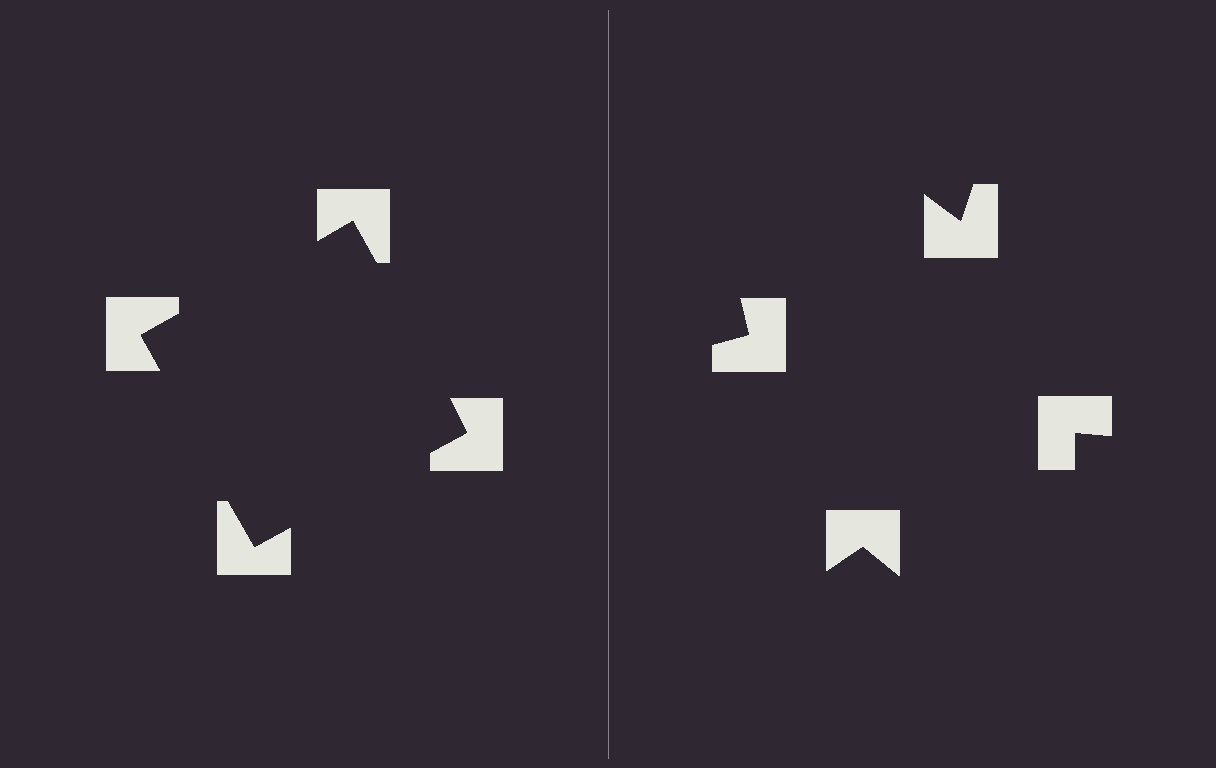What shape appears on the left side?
An illusory square.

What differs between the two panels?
The notched squares are positioned identically on both sides; only the wedge orientations differ. On the left they align to a square; on the right they are misaligned.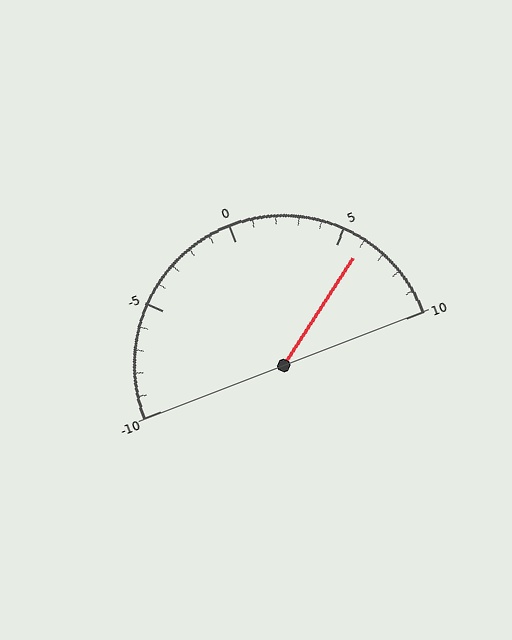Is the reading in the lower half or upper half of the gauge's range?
The reading is in the upper half of the range (-10 to 10).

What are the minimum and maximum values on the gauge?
The gauge ranges from -10 to 10.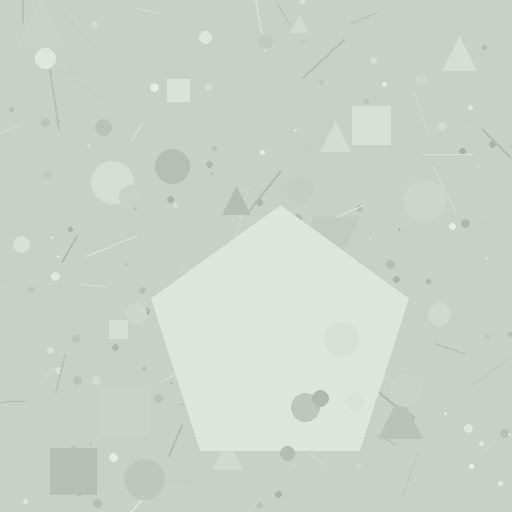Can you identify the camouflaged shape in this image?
The camouflaged shape is a pentagon.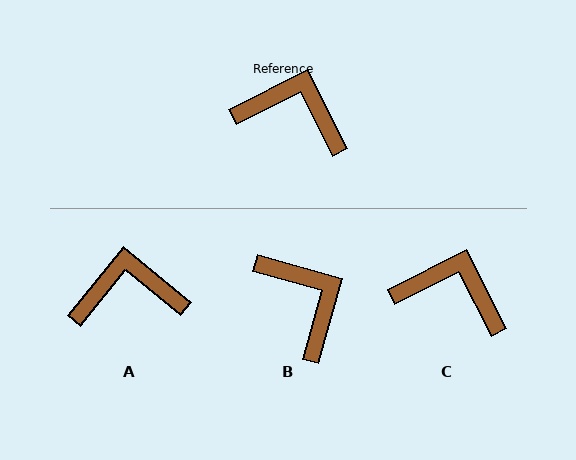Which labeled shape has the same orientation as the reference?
C.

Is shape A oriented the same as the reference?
No, it is off by about 24 degrees.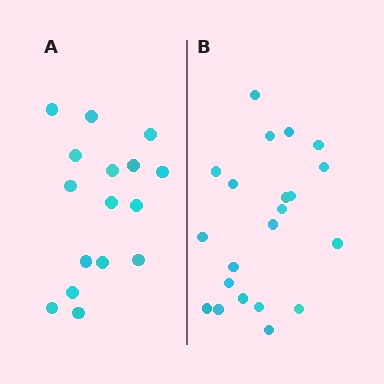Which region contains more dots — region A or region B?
Region B (the right region) has more dots.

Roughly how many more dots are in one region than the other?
Region B has about 5 more dots than region A.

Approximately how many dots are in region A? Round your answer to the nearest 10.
About 20 dots. (The exact count is 16, which rounds to 20.)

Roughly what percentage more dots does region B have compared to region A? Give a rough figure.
About 30% more.